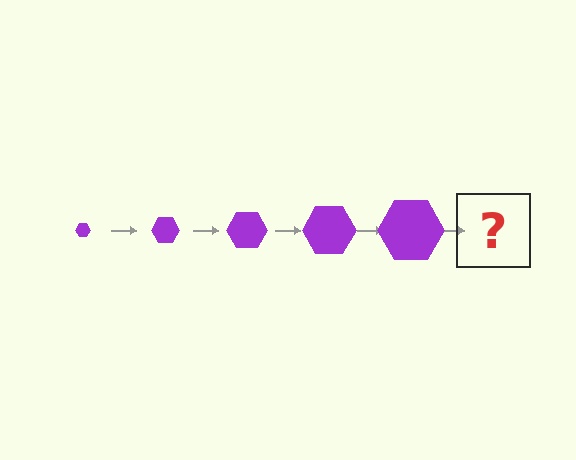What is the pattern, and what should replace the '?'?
The pattern is that the hexagon gets progressively larger each step. The '?' should be a purple hexagon, larger than the previous one.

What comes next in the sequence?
The next element should be a purple hexagon, larger than the previous one.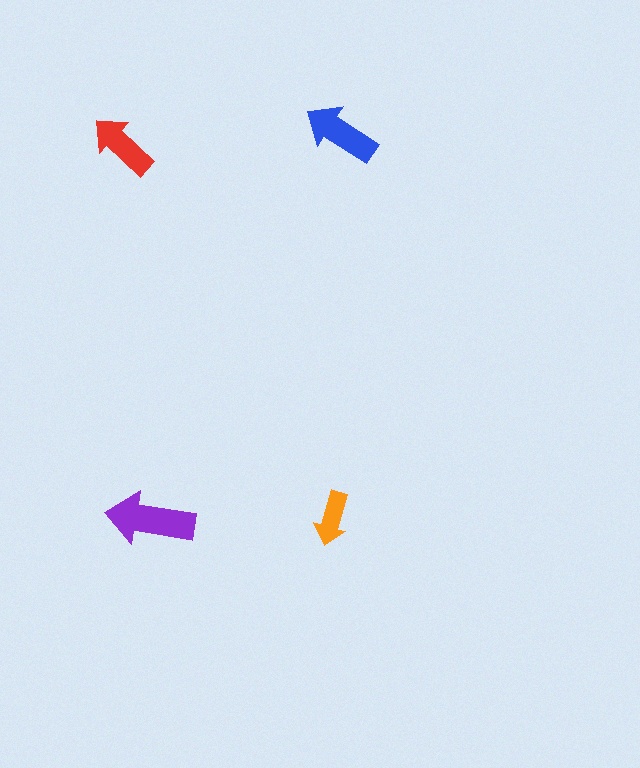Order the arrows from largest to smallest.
the purple one, the blue one, the red one, the orange one.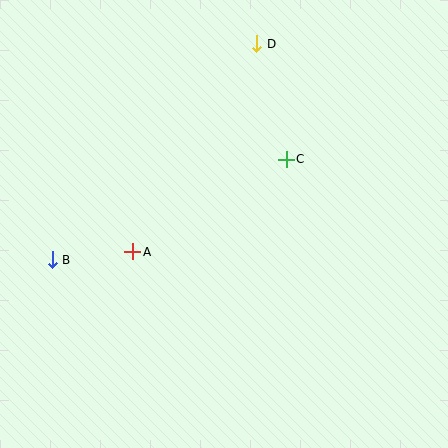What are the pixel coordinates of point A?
Point A is at (133, 252).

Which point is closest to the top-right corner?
Point D is closest to the top-right corner.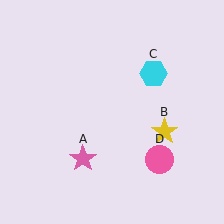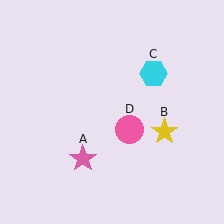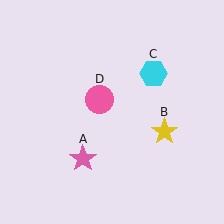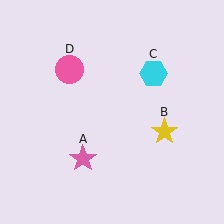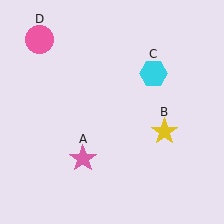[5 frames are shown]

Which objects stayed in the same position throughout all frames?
Pink star (object A) and yellow star (object B) and cyan hexagon (object C) remained stationary.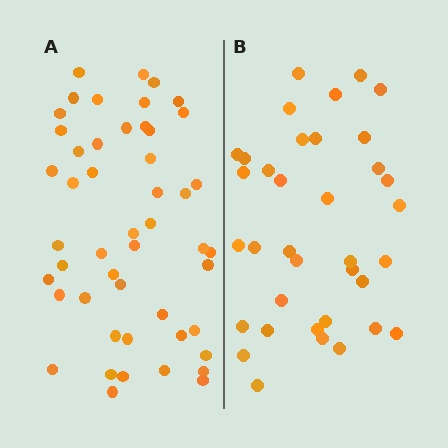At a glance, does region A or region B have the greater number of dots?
Region A (the left region) has more dots.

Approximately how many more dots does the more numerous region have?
Region A has approximately 15 more dots than region B.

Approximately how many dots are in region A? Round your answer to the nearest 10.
About 50 dots. (The exact count is 49, which rounds to 50.)